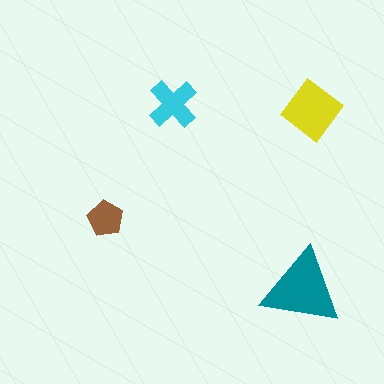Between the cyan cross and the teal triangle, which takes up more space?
The teal triangle.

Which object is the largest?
The teal triangle.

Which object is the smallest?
The brown pentagon.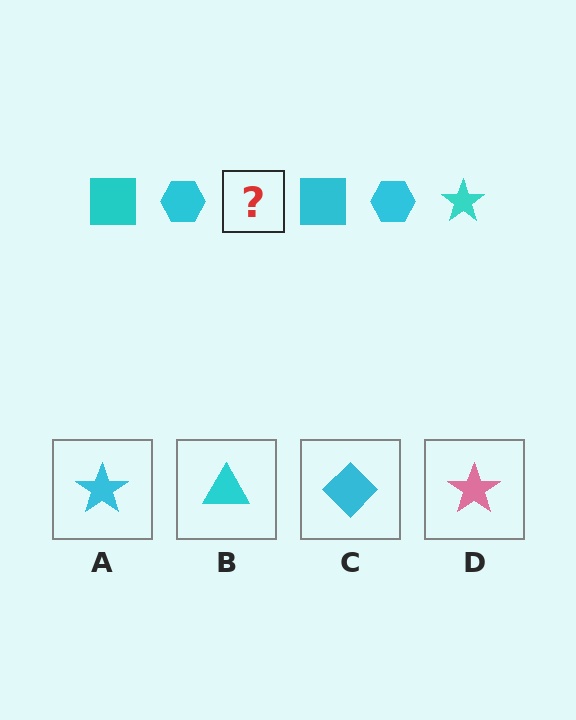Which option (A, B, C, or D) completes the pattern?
A.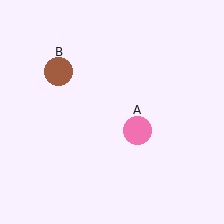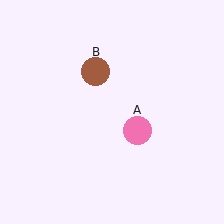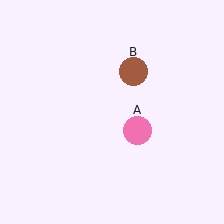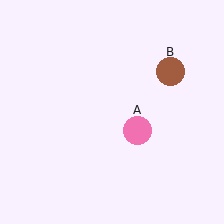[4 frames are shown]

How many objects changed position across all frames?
1 object changed position: brown circle (object B).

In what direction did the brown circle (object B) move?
The brown circle (object B) moved right.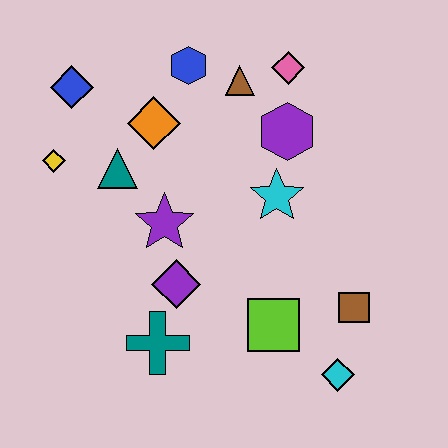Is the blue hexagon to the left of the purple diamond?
No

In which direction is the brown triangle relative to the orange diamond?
The brown triangle is to the right of the orange diamond.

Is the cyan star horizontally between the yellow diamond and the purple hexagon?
Yes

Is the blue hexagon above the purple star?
Yes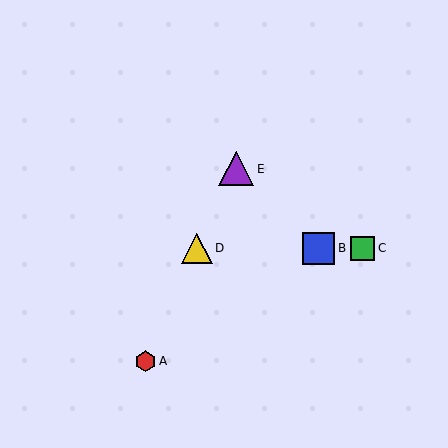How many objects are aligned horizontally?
3 objects (B, C, D) are aligned horizontally.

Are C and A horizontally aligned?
No, C is at y≈248 and A is at y≈361.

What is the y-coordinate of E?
Object E is at y≈169.